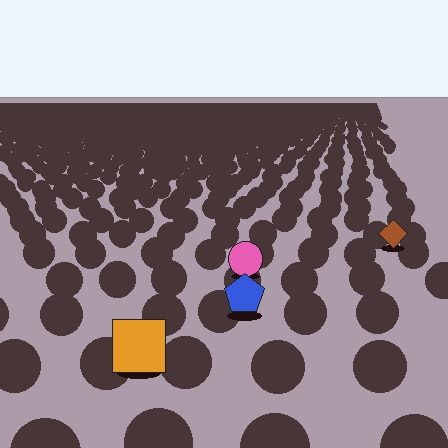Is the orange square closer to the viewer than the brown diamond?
Yes. The orange square is closer — you can tell from the texture gradient: the ground texture is coarser near it.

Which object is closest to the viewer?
The orange square is closest. The texture marks near it are larger and more spread out.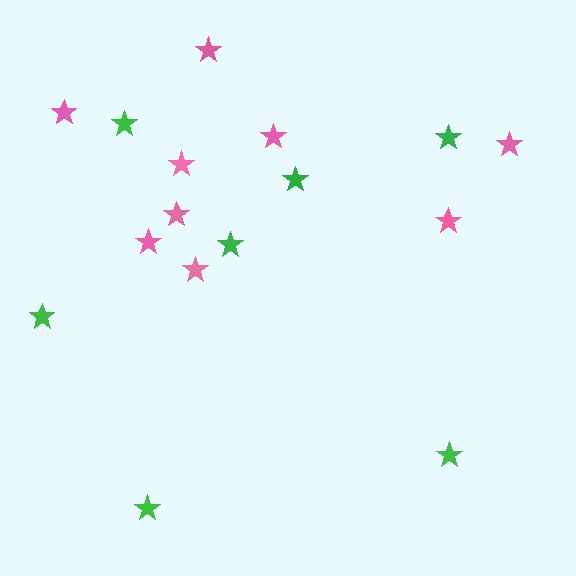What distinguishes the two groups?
There are 2 groups: one group of green stars (7) and one group of pink stars (9).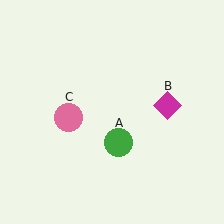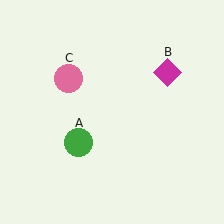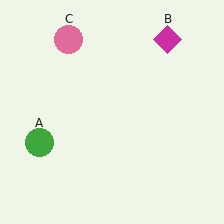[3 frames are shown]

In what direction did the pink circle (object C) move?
The pink circle (object C) moved up.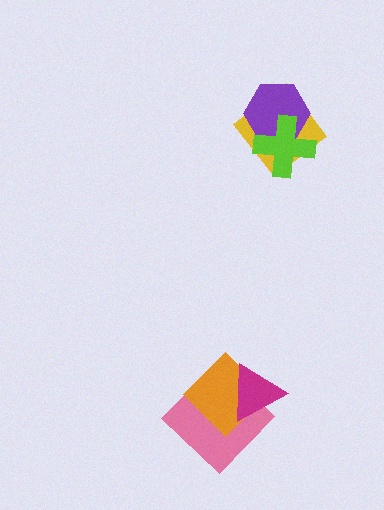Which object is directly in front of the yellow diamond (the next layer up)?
The purple hexagon is directly in front of the yellow diamond.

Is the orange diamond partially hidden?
Yes, it is partially covered by another shape.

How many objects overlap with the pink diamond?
2 objects overlap with the pink diamond.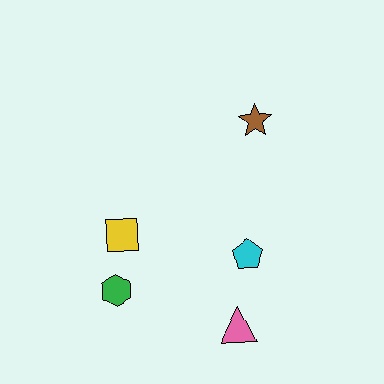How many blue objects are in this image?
There are no blue objects.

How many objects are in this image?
There are 5 objects.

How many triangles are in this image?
There is 1 triangle.